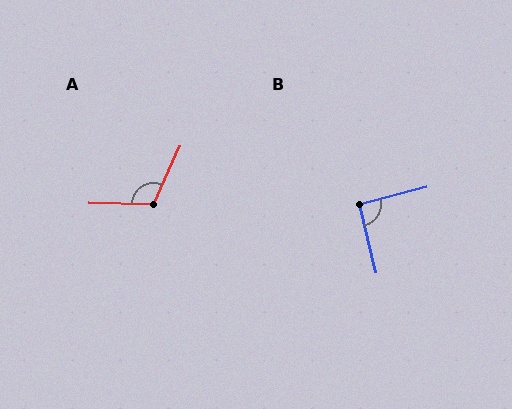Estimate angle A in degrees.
Approximately 113 degrees.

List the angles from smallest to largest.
B (91°), A (113°).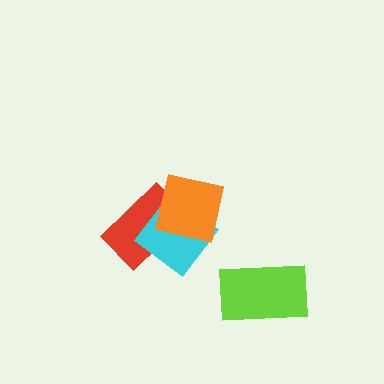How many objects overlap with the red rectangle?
2 objects overlap with the red rectangle.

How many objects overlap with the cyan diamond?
2 objects overlap with the cyan diamond.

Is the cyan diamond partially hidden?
Yes, it is partially covered by another shape.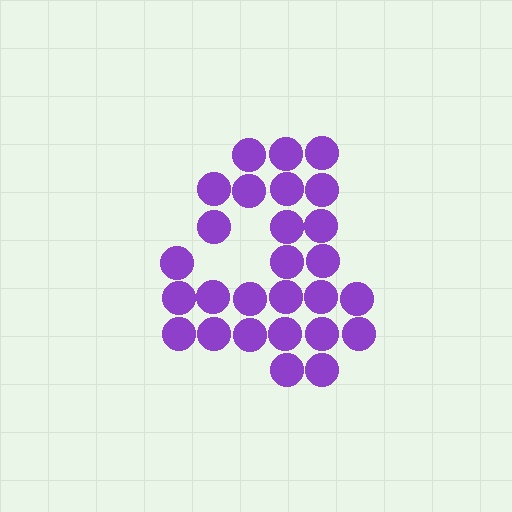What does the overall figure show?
The overall figure shows the digit 4.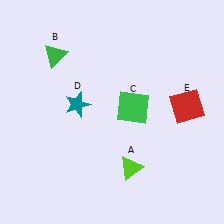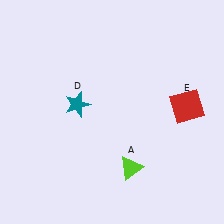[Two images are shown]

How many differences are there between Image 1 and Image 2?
There are 2 differences between the two images.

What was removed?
The green triangle (B), the green square (C) were removed in Image 2.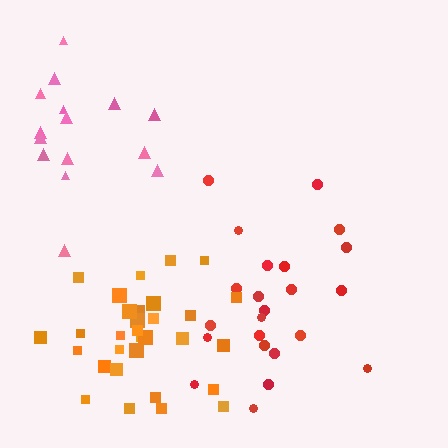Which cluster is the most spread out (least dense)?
Pink.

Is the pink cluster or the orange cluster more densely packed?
Orange.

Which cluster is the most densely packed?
Orange.